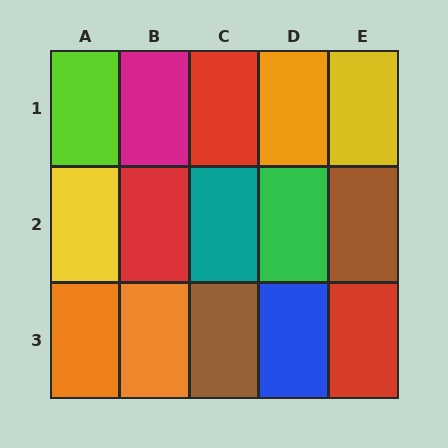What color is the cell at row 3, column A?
Orange.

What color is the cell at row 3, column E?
Red.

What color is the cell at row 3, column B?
Orange.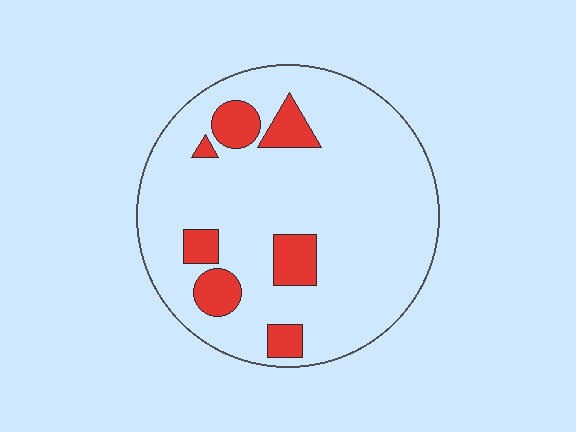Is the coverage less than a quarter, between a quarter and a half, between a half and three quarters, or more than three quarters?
Less than a quarter.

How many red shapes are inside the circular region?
7.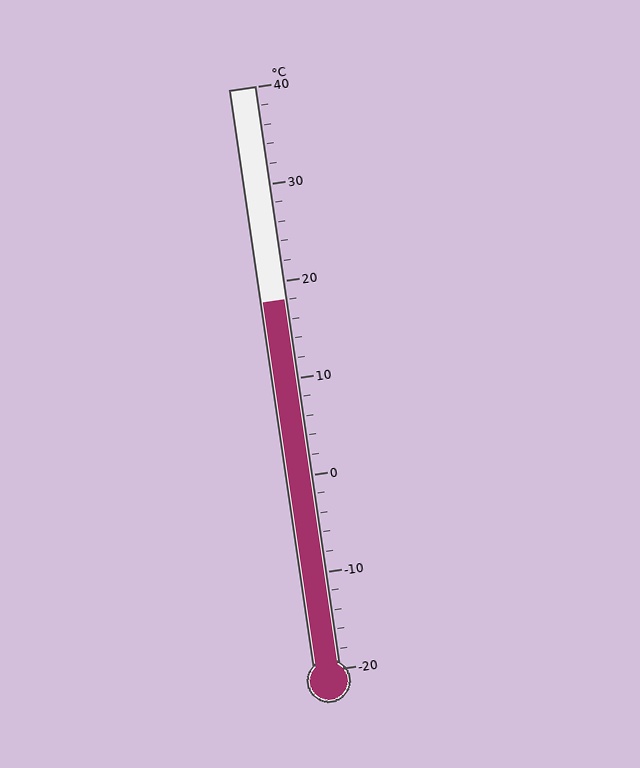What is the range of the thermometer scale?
The thermometer scale ranges from -20°C to 40°C.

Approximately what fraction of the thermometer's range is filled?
The thermometer is filled to approximately 65% of its range.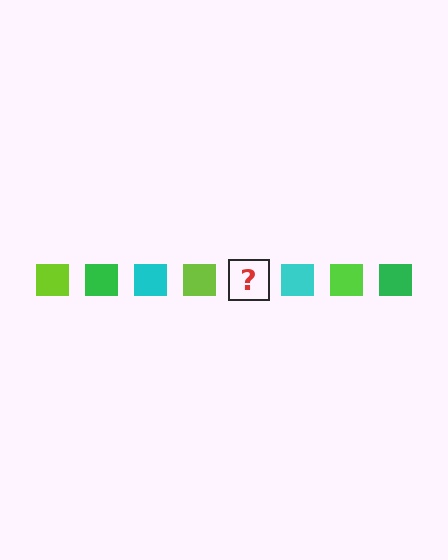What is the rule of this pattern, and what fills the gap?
The rule is that the pattern cycles through lime, green, cyan squares. The gap should be filled with a green square.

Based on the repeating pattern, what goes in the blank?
The blank should be a green square.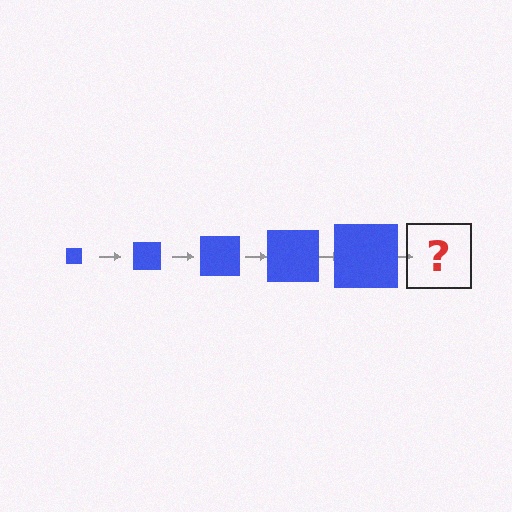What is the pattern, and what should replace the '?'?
The pattern is that the square gets progressively larger each step. The '?' should be a blue square, larger than the previous one.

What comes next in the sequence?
The next element should be a blue square, larger than the previous one.